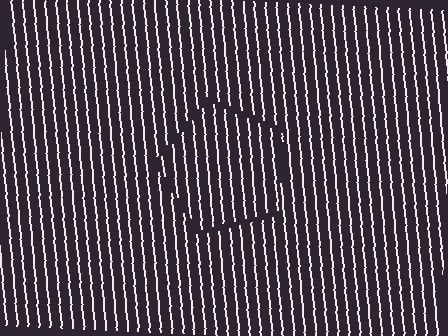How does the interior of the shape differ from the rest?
The interior of the shape contains the same grating, shifted by half a period — the contour is defined by the phase discontinuity where line-ends from the inner and outer gratings abut.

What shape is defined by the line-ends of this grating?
An illusory pentagon. The interior of the shape contains the same grating, shifted by half a period — the contour is defined by the phase discontinuity where line-ends from the inner and outer gratings abut.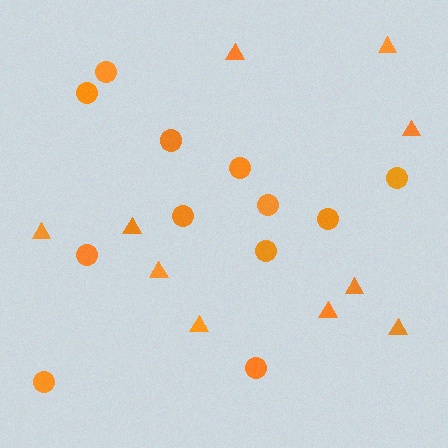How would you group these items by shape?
There are 2 groups: one group of circles (12) and one group of triangles (10).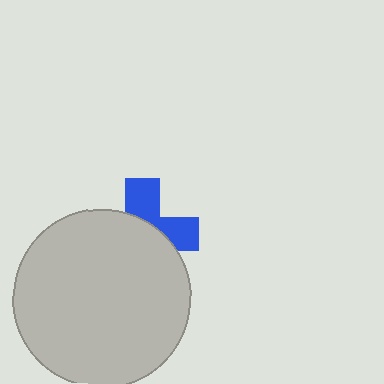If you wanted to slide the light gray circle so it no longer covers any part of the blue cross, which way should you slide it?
Slide it down — that is the most direct way to separate the two shapes.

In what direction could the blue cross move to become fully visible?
The blue cross could move up. That would shift it out from behind the light gray circle entirely.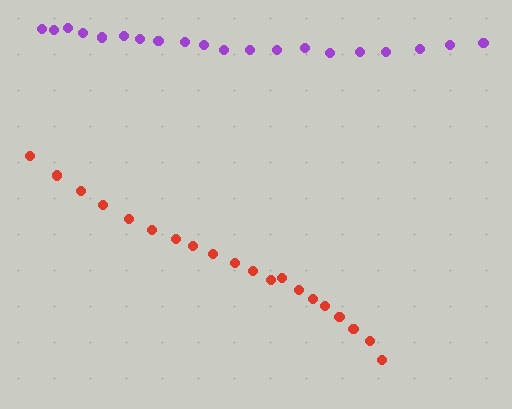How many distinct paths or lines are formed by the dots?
There are 2 distinct paths.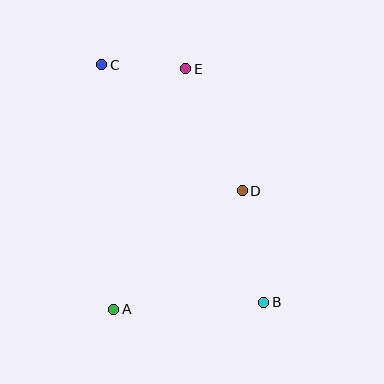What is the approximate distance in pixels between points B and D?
The distance between B and D is approximately 114 pixels.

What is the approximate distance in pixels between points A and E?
The distance between A and E is approximately 251 pixels.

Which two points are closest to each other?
Points C and E are closest to each other.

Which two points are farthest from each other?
Points B and C are farthest from each other.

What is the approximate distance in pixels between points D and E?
The distance between D and E is approximately 135 pixels.